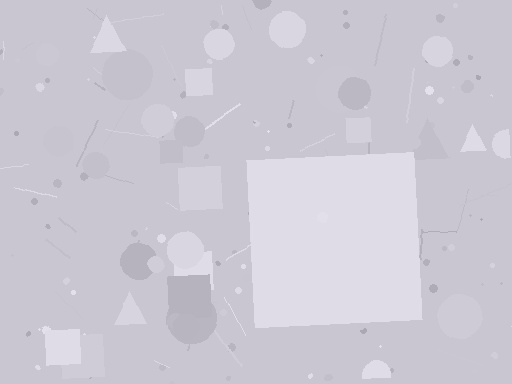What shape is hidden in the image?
A square is hidden in the image.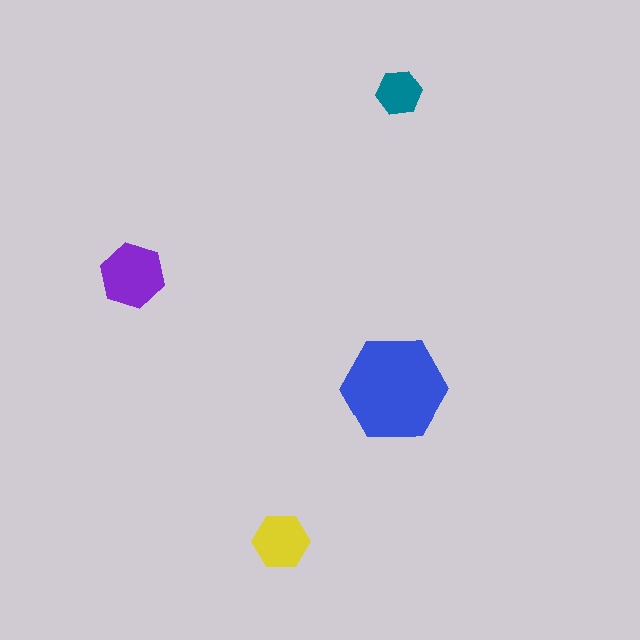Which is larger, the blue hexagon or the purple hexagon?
The blue one.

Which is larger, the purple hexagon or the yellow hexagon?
The purple one.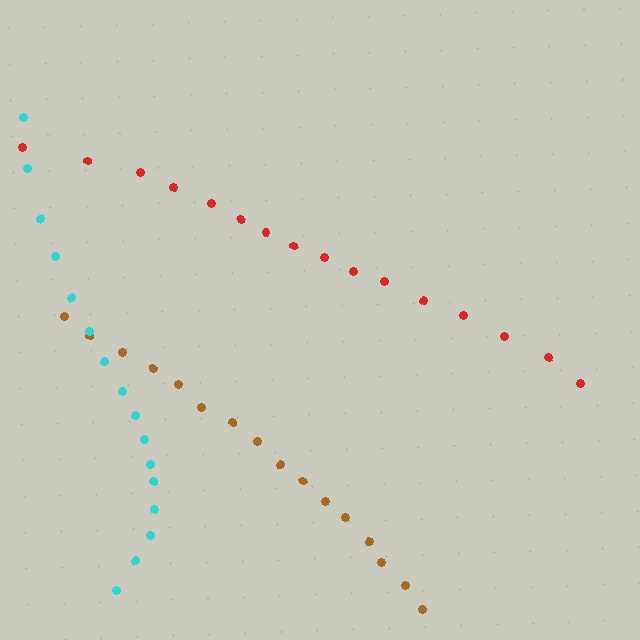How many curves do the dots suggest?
There are 3 distinct paths.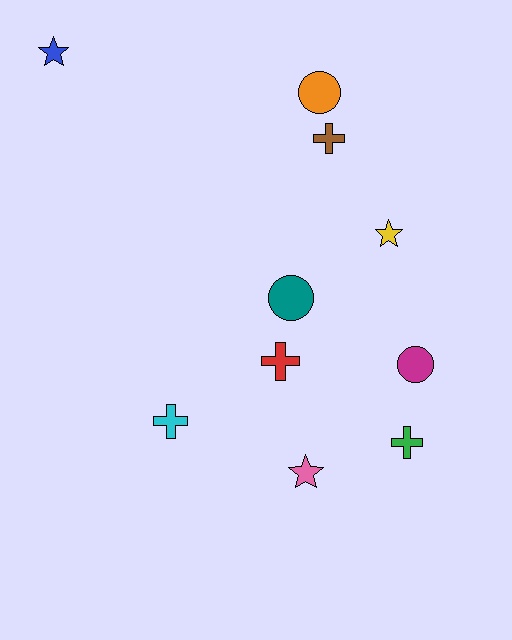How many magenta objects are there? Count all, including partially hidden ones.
There is 1 magenta object.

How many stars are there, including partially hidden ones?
There are 3 stars.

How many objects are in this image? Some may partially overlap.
There are 10 objects.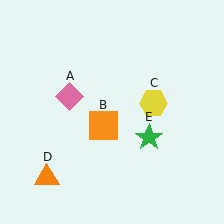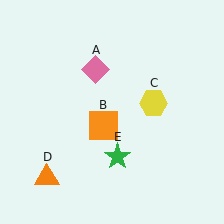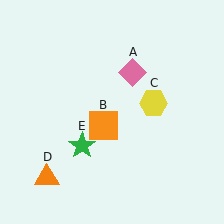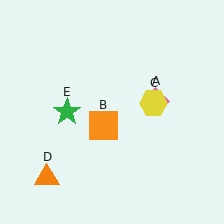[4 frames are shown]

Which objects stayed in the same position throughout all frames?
Orange square (object B) and yellow hexagon (object C) and orange triangle (object D) remained stationary.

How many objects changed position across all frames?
2 objects changed position: pink diamond (object A), green star (object E).